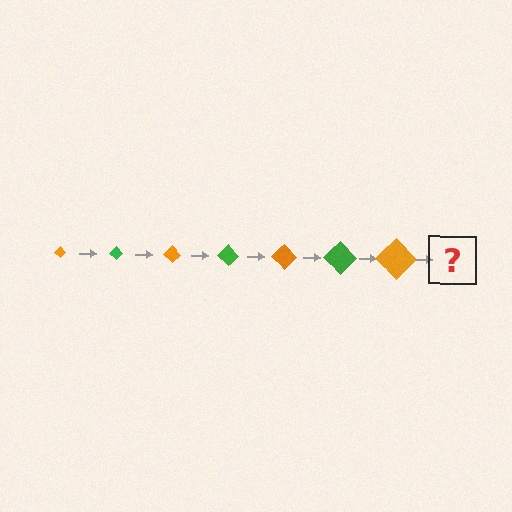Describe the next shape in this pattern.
It should be a green diamond, larger than the previous one.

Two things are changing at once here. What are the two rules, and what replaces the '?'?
The two rules are that the diamond grows larger each step and the color cycles through orange and green. The '?' should be a green diamond, larger than the previous one.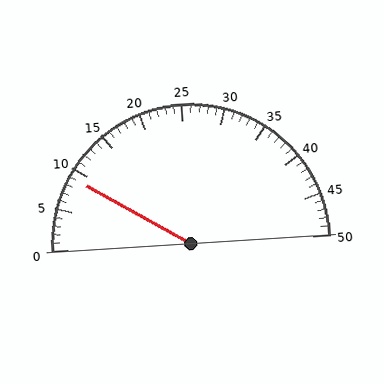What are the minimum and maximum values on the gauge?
The gauge ranges from 0 to 50.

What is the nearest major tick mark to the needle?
The nearest major tick mark is 10.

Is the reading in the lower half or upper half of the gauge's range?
The reading is in the lower half of the range (0 to 50).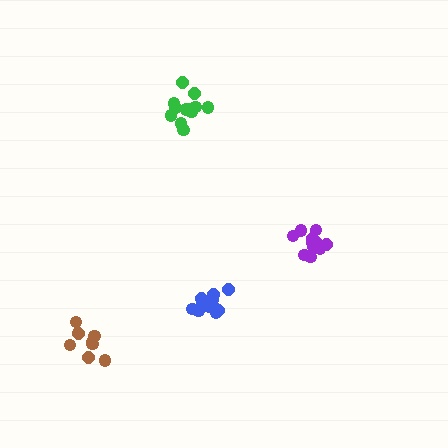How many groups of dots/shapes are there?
There are 4 groups.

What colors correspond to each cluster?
The clusters are colored: green, purple, brown, blue.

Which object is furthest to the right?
The purple cluster is rightmost.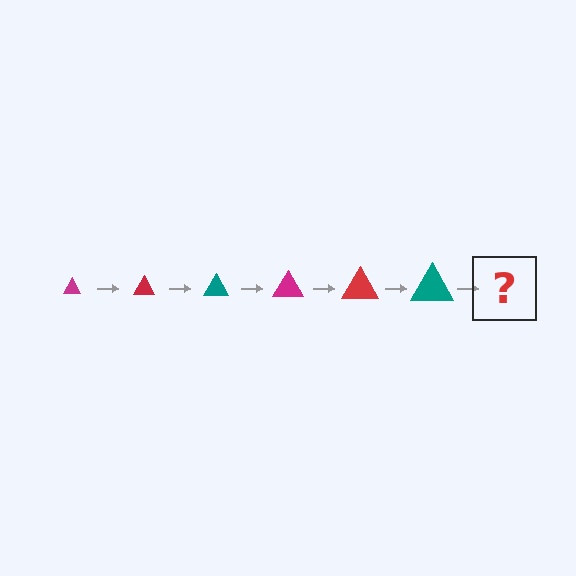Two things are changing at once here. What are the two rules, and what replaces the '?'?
The two rules are that the triangle grows larger each step and the color cycles through magenta, red, and teal. The '?' should be a magenta triangle, larger than the previous one.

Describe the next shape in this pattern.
It should be a magenta triangle, larger than the previous one.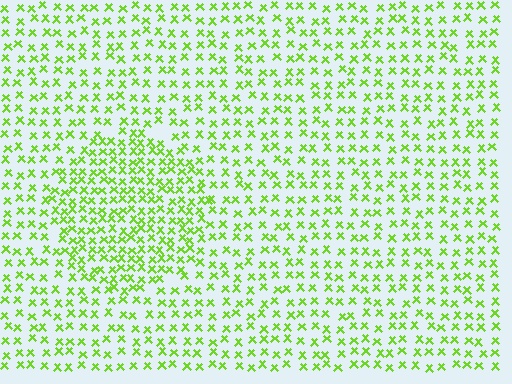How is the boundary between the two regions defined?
The boundary is defined by a change in element density (approximately 1.7x ratio). All elements are the same color, size, and shape.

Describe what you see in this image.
The image contains small lime elements arranged at two different densities. A circle-shaped region is visible where the elements are more densely packed than the surrounding area.